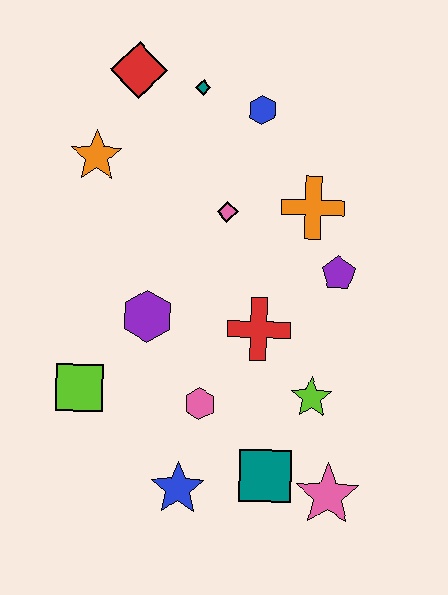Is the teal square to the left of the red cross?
No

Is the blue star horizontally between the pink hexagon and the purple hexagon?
Yes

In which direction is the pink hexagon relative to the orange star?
The pink hexagon is below the orange star.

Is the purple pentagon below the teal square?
No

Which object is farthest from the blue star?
The red diamond is farthest from the blue star.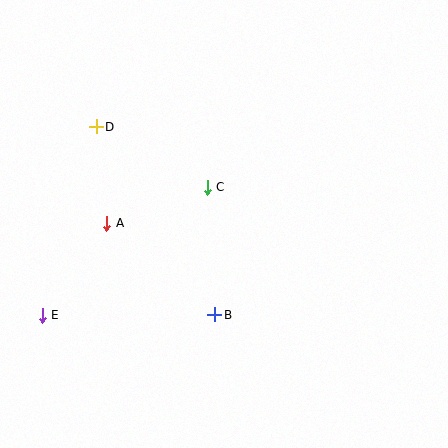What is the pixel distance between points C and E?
The distance between C and E is 209 pixels.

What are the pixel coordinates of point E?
Point E is at (42, 315).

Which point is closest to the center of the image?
Point C at (207, 187) is closest to the center.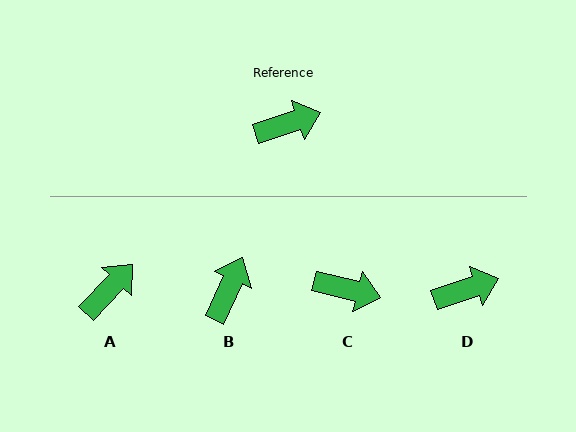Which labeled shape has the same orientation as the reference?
D.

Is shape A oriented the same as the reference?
No, it is off by about 28 degrees.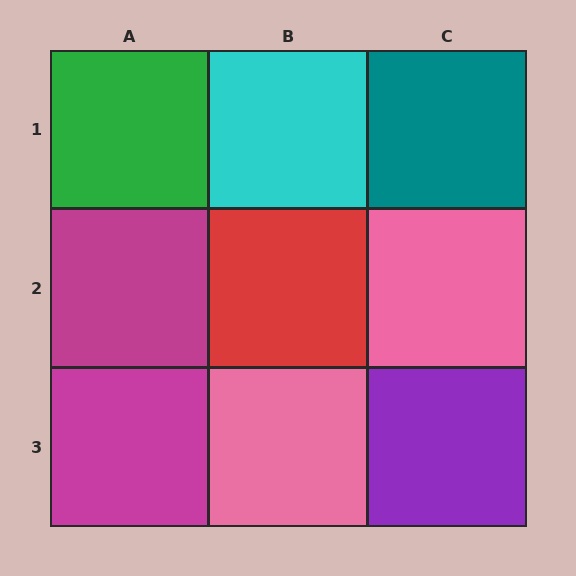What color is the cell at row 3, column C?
Purple.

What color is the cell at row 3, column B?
Pink.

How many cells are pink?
2 cells are pink.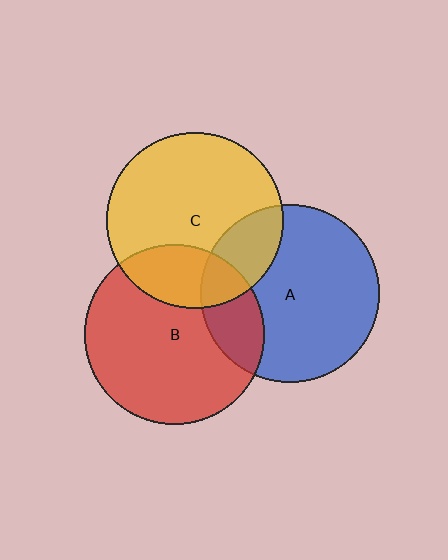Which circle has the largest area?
Circle B (red).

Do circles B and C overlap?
Yes.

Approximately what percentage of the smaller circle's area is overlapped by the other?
Approximately 25%.